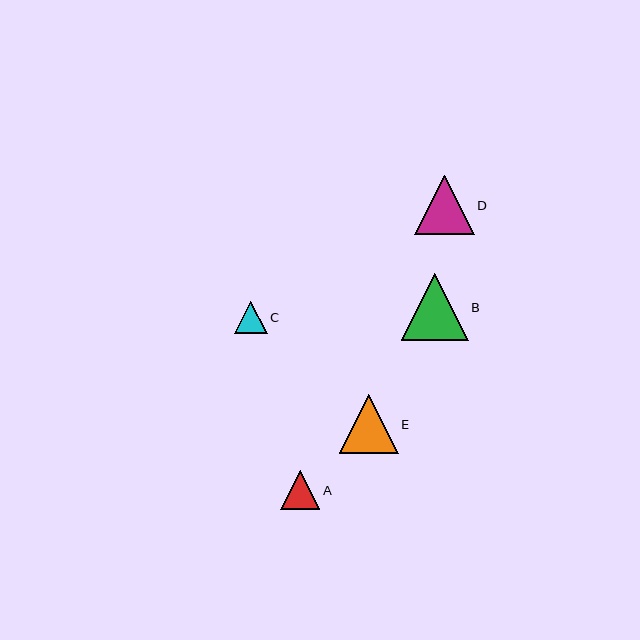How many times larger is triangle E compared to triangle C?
Triangle E is approximately 1.8 times the size of triangle C.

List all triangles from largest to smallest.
From largest to smallest: B, D, E, A, C.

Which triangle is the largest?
Triangle B is the largest with a size of approximately 67 pixels.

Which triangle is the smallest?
Triangle C is the smallest with a size of approximately 32 pixels.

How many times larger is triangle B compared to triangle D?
Triangle B is approximately 1.1 times the size of triangle D.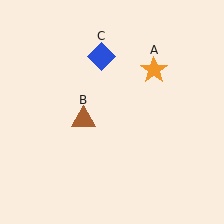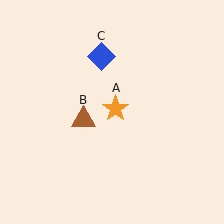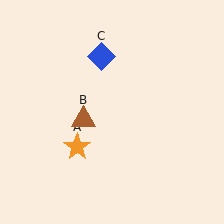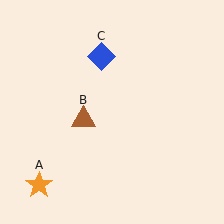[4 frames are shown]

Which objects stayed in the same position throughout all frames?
Brown triangle (object B) and blue diamond (object C) remained stationary.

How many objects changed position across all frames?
1 object changed position: orange star (object A).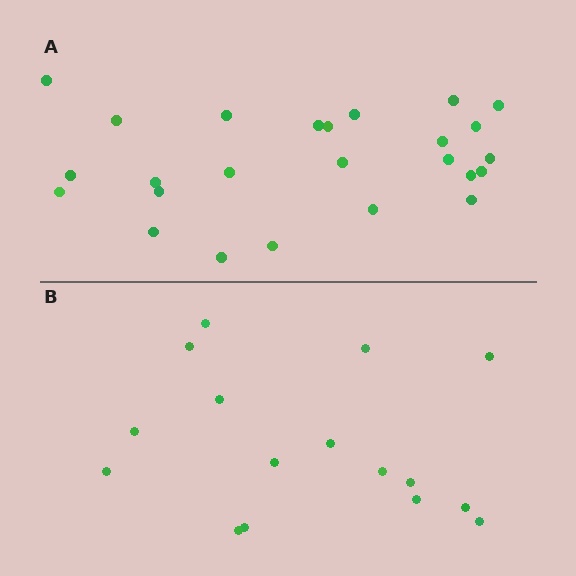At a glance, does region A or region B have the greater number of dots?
Region A (the top region) has more dots.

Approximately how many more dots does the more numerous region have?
Region A has roughly 8 or so more dots than region B.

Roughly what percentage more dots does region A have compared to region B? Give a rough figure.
About 55% more.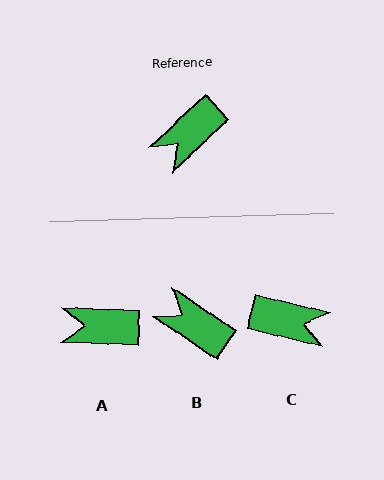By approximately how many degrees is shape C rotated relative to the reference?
Approximately 124 degrees counter-clockwise.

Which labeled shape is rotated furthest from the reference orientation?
C, about 124 degrees away.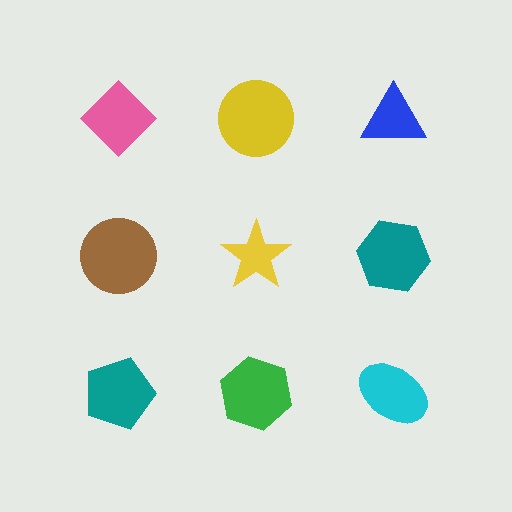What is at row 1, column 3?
A blue triangle.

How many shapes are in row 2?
3 shapes.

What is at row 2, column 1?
A brown circle.